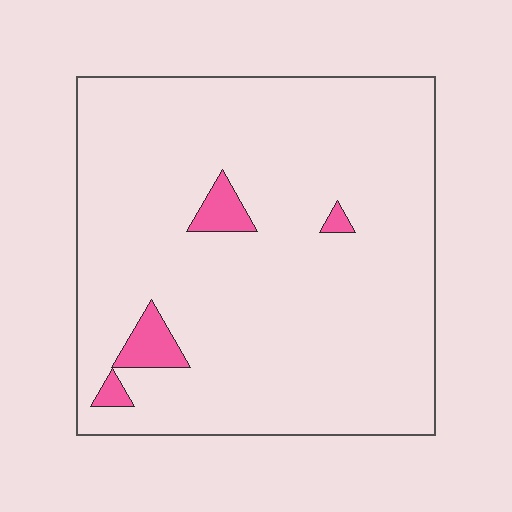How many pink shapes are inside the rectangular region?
4.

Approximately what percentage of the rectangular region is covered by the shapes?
Approximately 5%.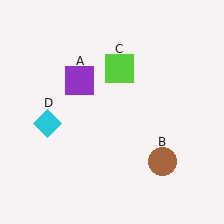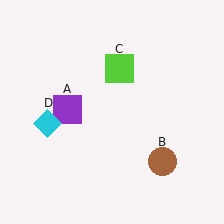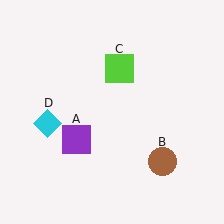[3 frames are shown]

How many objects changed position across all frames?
1 object changed position: purple square (object A).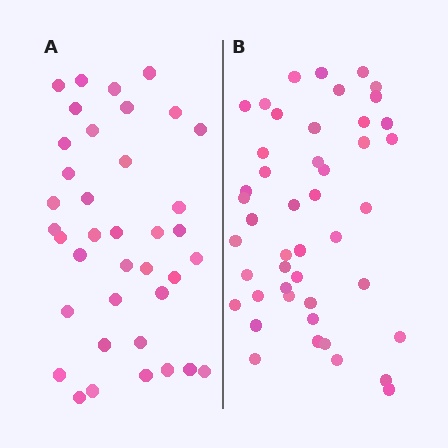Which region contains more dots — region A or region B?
Region B (the right region) has more dots.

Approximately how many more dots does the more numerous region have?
Region B has roughly 8 or so more dots than region A.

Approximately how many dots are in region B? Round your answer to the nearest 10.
About 50 dots. (The exact count is 46, which rounds to 50.)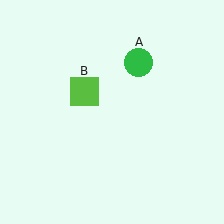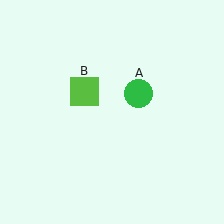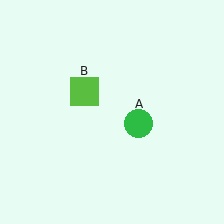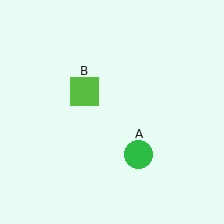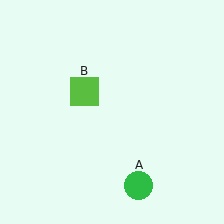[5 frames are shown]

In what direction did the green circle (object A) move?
The green circle (object A) moved down.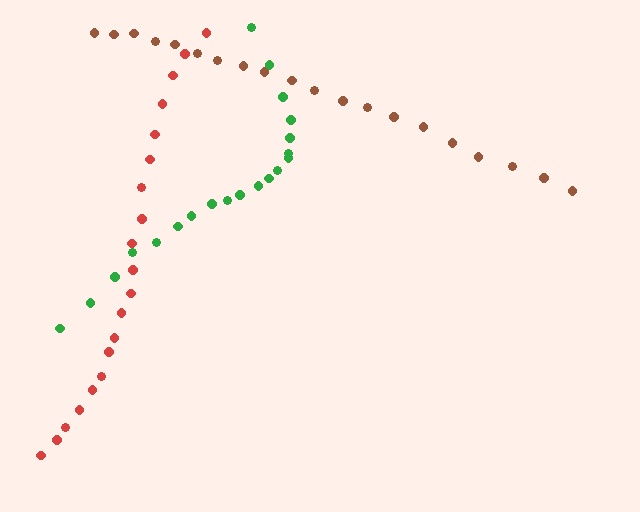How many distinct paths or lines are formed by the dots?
There are 3 distinct paths.